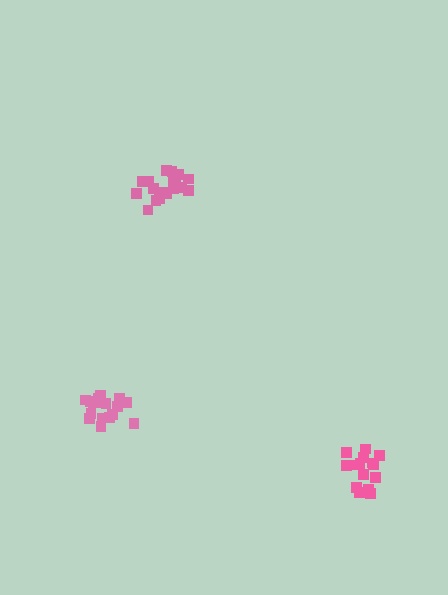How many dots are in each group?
Group 1: 15 dots, Group 2: 19 dots, Group 3: 18 dots (52 total).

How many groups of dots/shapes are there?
There are 3 groups.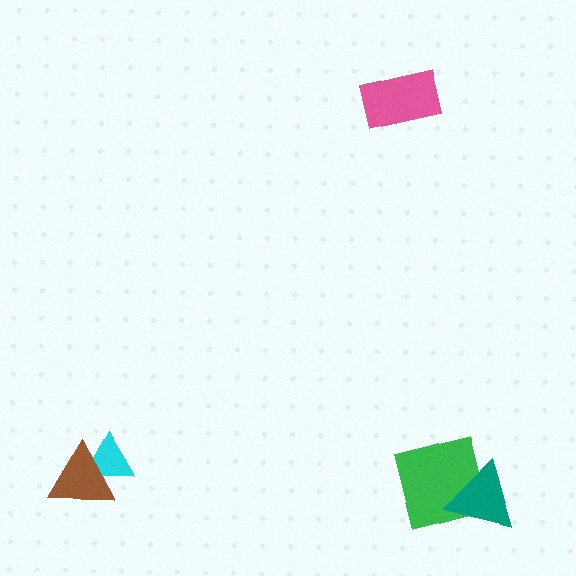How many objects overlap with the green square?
1 object overlaps with the green square.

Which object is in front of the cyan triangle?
The brown triangle is in front of the cyan triangle.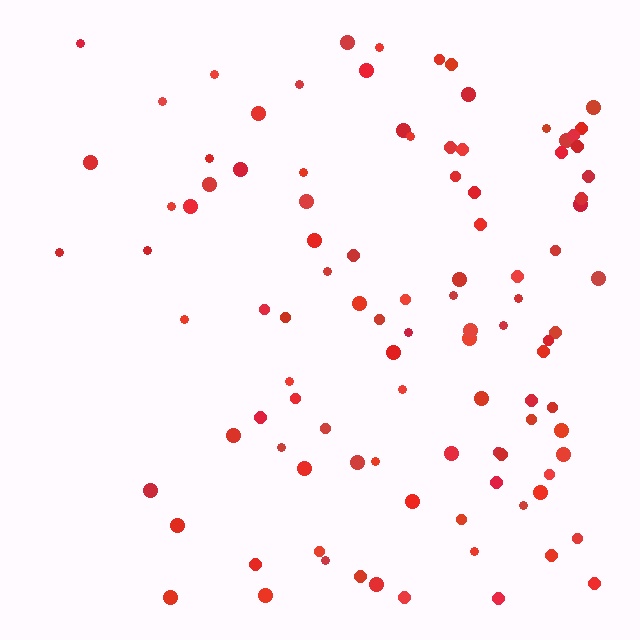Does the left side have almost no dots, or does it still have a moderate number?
Still a moderate number, just noticeably fewer than the right.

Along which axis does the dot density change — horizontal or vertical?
Horizontal.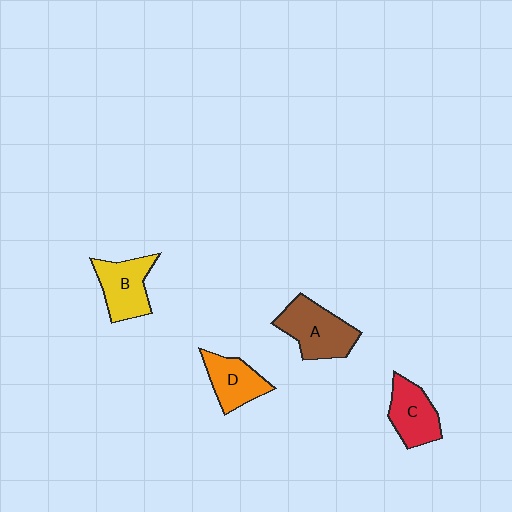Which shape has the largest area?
Shape A (brown).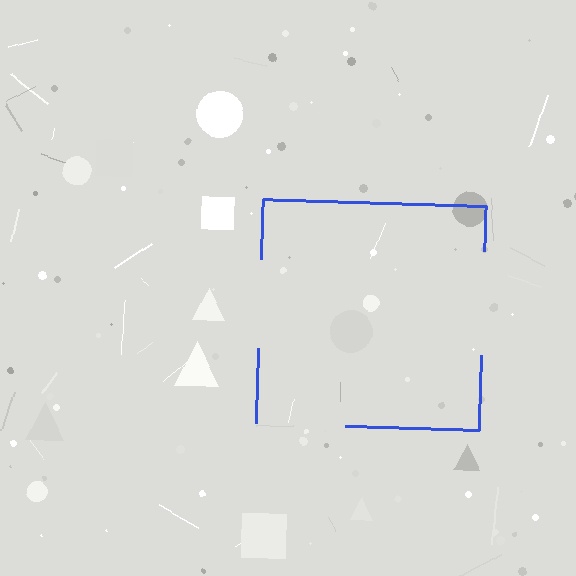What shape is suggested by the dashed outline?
The dashed outline suggests a square.